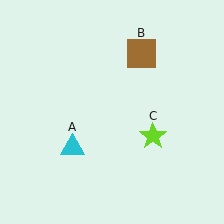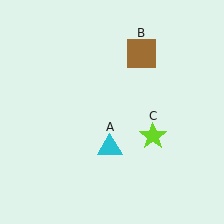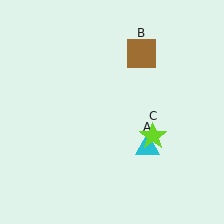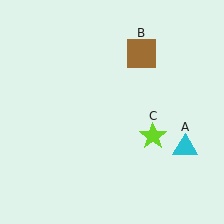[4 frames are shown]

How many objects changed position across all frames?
1 object changed position: cyan triangle (object A).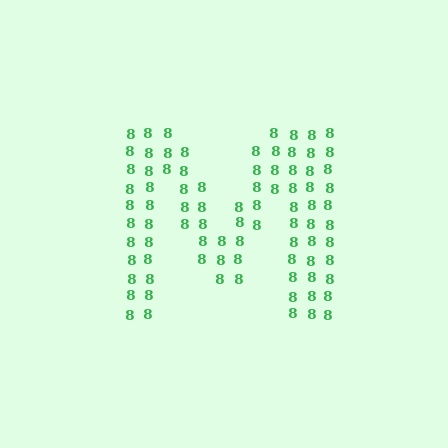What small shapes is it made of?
It is made of small digit 8's.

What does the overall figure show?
The overall figure shows the letter M.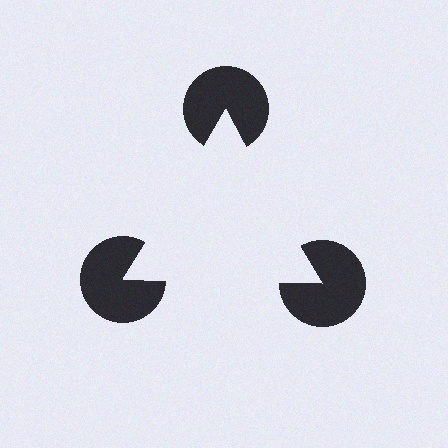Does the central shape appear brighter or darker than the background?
It typically appears slightly brighter than the background, even though no actual brightness change is drawn.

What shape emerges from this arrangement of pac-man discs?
An illusory triangle — its edges are inferred from the aligned wedge cuts in the pac-man discs, not physically drawn.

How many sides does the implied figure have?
3 sides.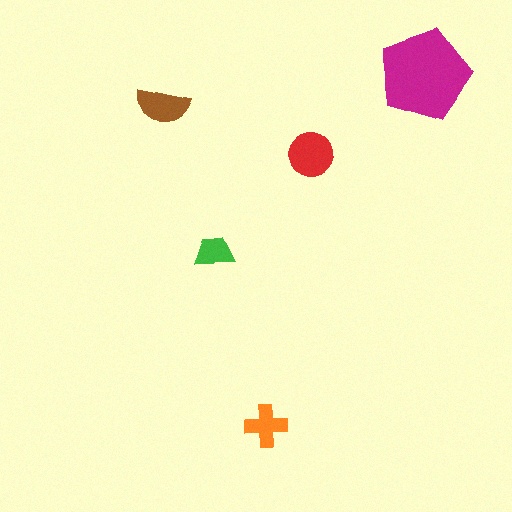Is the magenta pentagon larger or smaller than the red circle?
Larger.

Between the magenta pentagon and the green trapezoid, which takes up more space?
The magenta pentagon.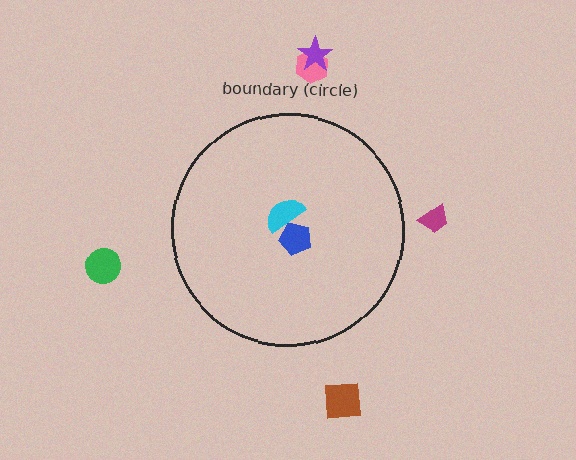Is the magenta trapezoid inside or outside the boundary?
Outside.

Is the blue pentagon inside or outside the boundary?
Inside.